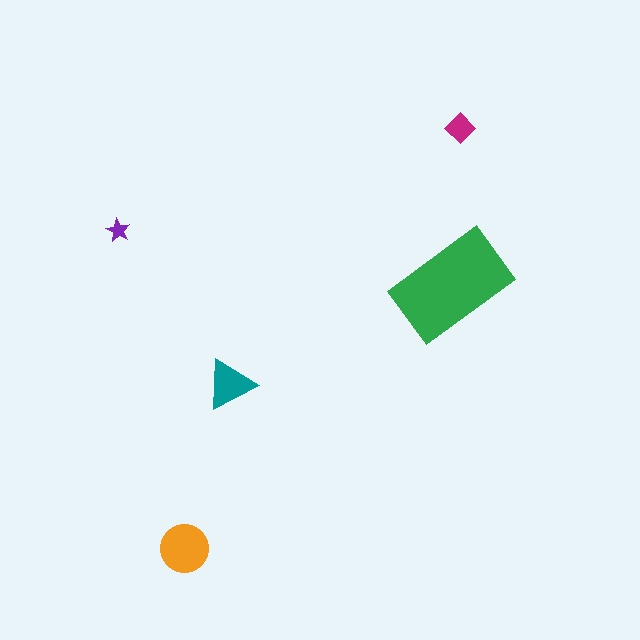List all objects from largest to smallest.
The green rectangle, the orange circle, the teal triangle, the magenta diamond, the purple star.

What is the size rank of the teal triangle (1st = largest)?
3rd.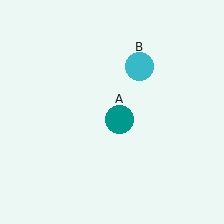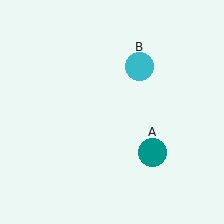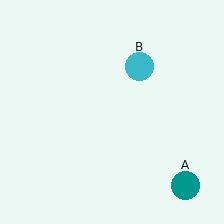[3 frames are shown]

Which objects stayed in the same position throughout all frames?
Cyan circle (object B) remained stationary.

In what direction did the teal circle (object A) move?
The teal circle (object A) moved down and to the right.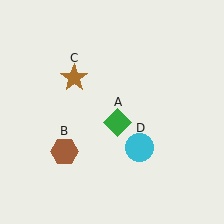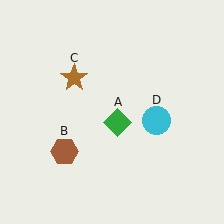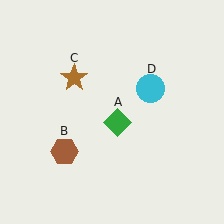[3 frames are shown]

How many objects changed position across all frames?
1 object changed position: cyan circle (object D).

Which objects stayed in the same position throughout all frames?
Green diamond (object A) and brown hexagon (object B) and brown star (object C) remained stationary.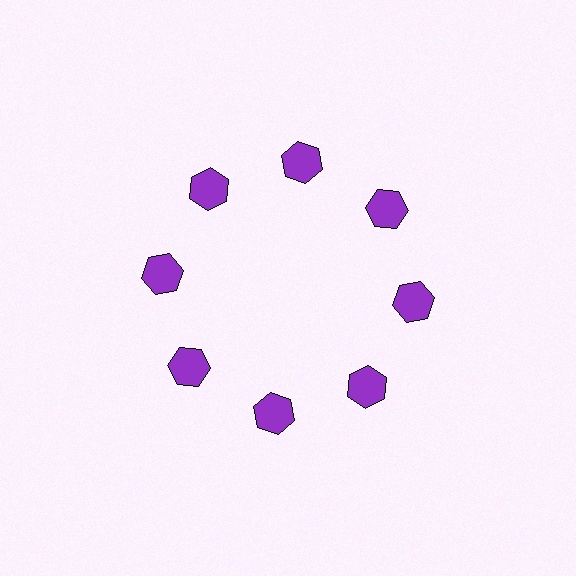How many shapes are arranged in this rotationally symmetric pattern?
There are 8 shapes, arranged in 8 groups of 1.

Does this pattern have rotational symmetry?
Yes, this pattern has 8-fold rotational symmetry. It looks the same after rotating 45 degrees around the center.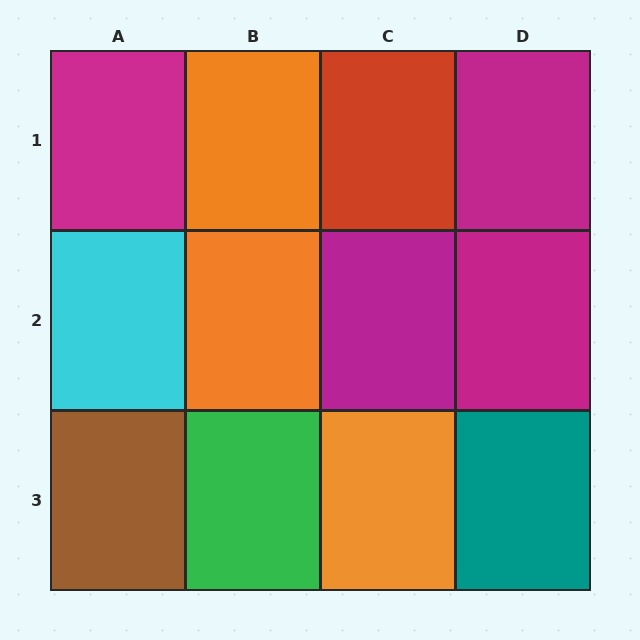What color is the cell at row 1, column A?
Magenta.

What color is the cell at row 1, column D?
Magenta.